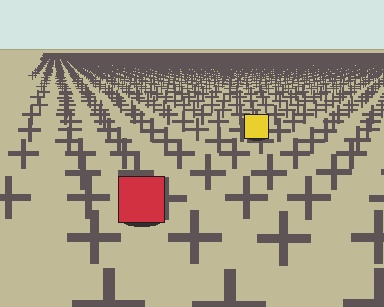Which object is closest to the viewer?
The red square is closest. The texture marks near it are larger and more spread out.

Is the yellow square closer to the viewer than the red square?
No. The red square is closer — you can tell from the texture gradient: the ground texture is coarser near it.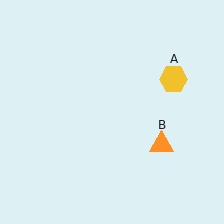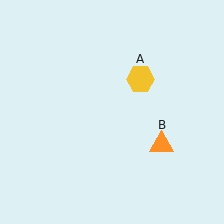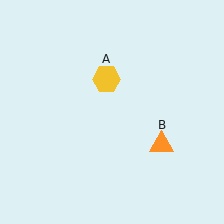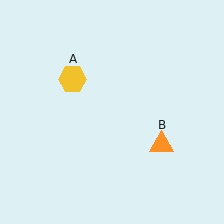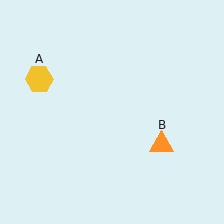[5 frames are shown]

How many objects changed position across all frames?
1 object changed position: yellow hexagon (object A).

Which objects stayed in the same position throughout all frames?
Orange triangle (object B) remained stationary.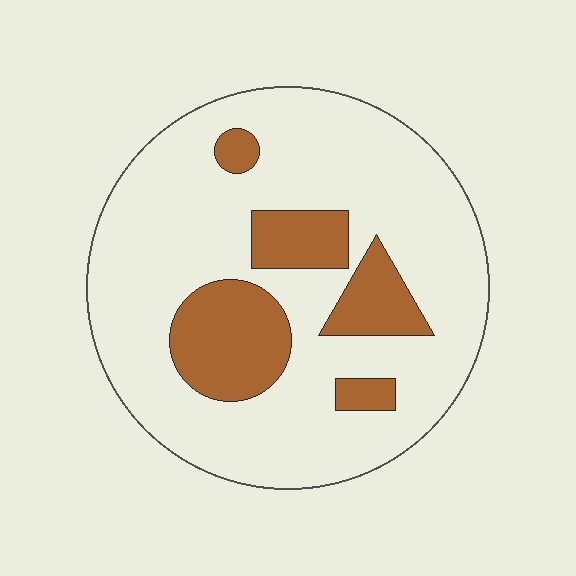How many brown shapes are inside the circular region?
5.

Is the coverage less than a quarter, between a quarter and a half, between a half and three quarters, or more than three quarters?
Less than a quarter.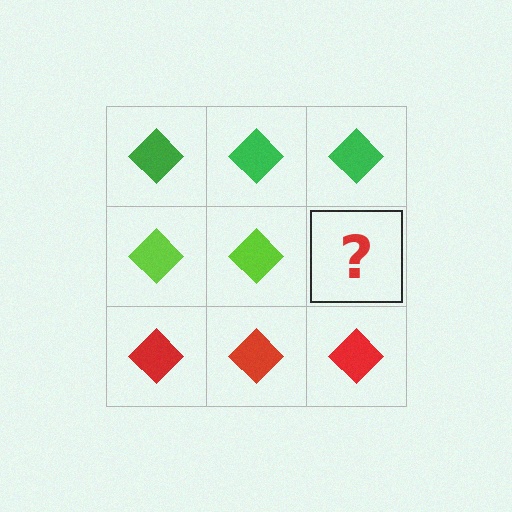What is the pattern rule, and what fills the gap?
The rule is that each row has a consistent color. The gap should be filled with a lime diamond.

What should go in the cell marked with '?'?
The missing cell should contain a lime diamond.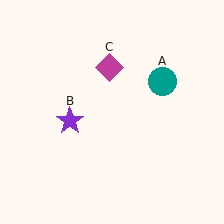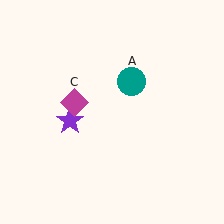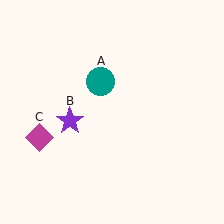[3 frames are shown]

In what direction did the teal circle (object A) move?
The teal circle (object A) moved left.